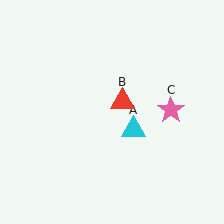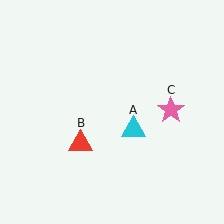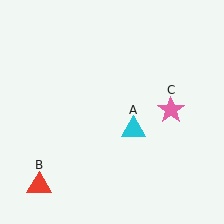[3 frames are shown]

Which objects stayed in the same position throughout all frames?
Cyan triangle (object A) and pink star (object C) remained stationary.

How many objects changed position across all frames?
1 object changed position: red triangle (object B).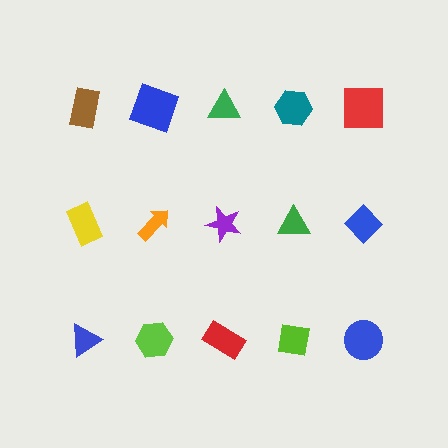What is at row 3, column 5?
A blue circle.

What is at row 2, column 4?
A green triangle.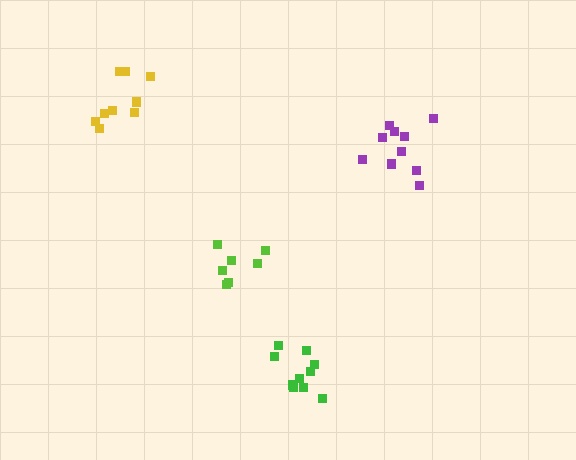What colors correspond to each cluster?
The clusters are colored: green, lime, yellow, purple.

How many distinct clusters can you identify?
There are 4 distinct clusters.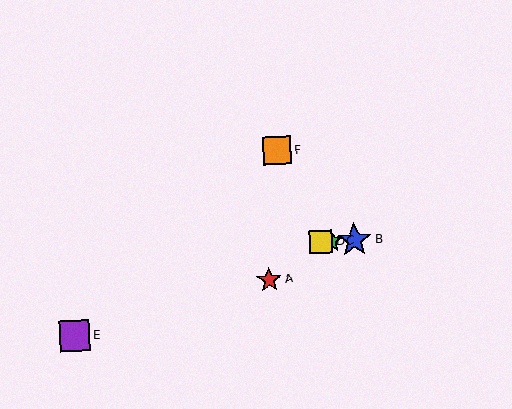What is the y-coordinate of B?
Object B is at y≈240.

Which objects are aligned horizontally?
Objects B, C, D are aligned horizontally.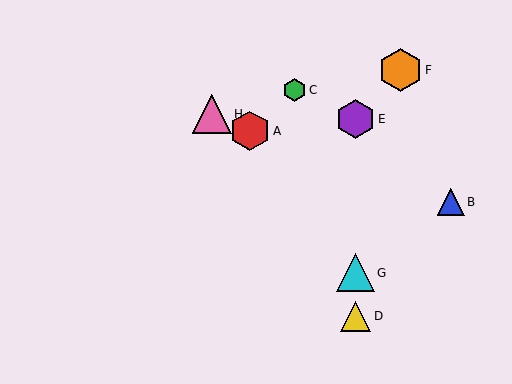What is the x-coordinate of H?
Object H is at x≈212.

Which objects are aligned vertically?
Objects D, E, G are aligned vertically.